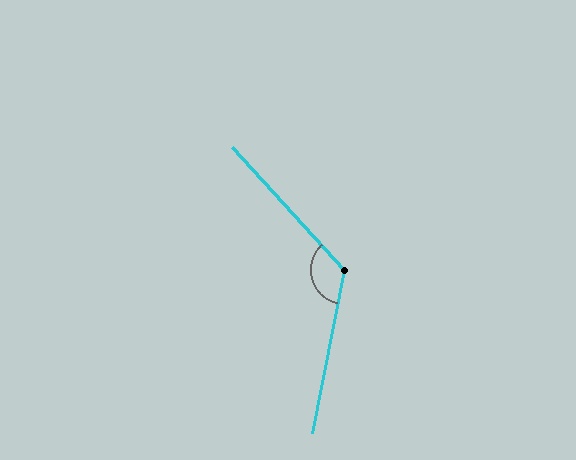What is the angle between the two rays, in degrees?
Approximately 126 degrees.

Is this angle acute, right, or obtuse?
It is obtuse.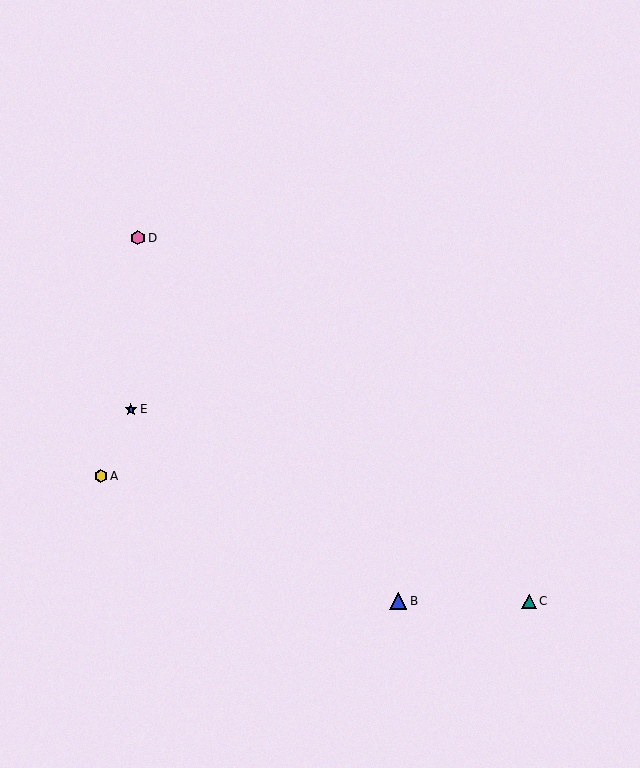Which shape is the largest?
The blue triangle (labeled B) is the largest.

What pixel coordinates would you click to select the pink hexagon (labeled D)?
Click at (138, 238) to select the pink hexagon D.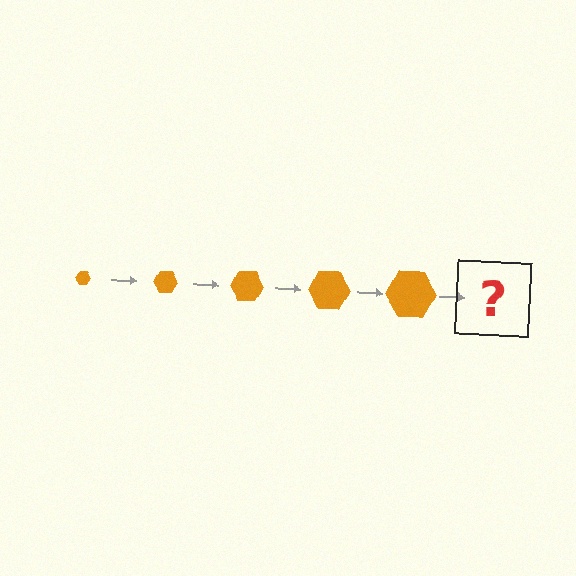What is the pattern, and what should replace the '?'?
The pattern is that the hexagon gets progressively larger each step. The '?' should be an orange hexagon, larger than the previous one.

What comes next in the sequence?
The next element should be an orange hexagon, larger than the previous one.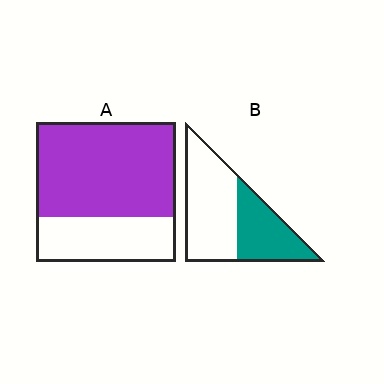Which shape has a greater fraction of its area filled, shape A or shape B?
Shape A.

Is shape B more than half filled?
No.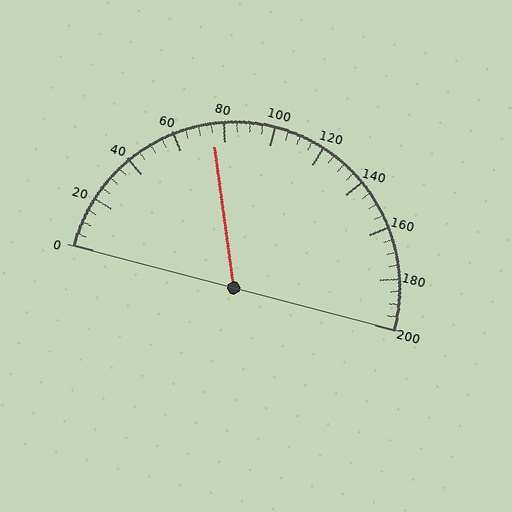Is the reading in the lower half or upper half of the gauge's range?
The reading is in the lower half of the range (0 to 200).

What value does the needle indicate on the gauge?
The needle indicates approximately 75.